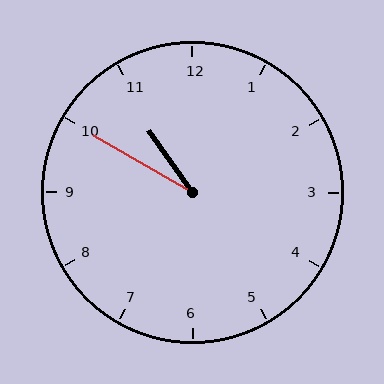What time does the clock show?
10:50.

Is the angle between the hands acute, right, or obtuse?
It is acute.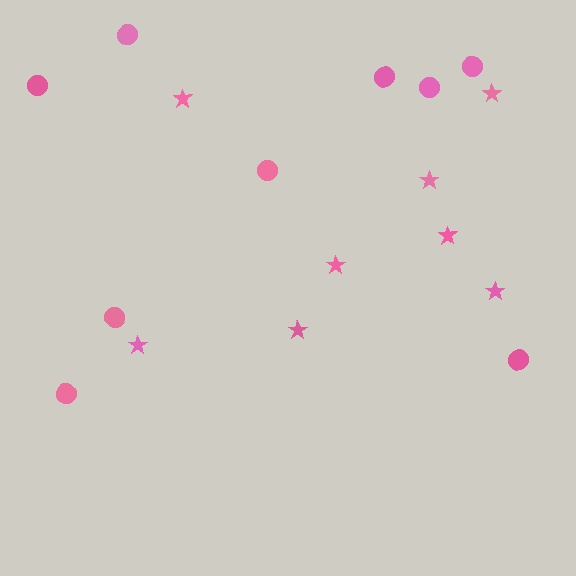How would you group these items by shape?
There are 2 groups: one group of circles (9) and one group of stars (8).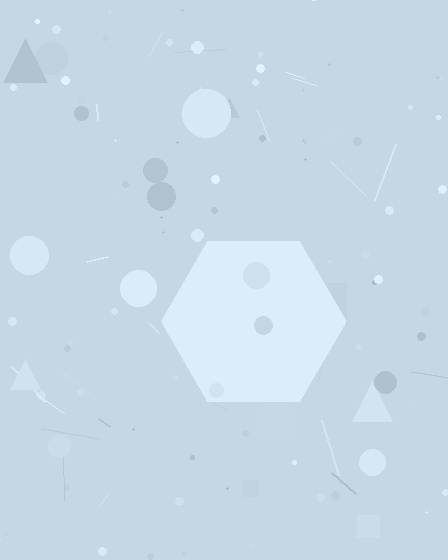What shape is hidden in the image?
A hexagon is hidden in the image.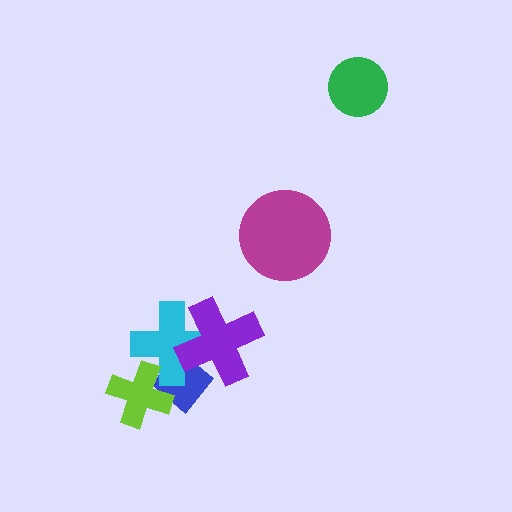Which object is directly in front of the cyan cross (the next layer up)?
The purple cross is directly in front of the cyan cross.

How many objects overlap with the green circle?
0 objects overlap with the green circle.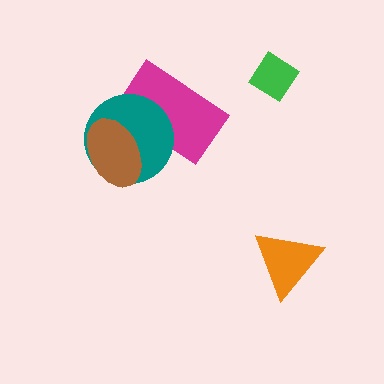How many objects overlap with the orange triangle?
0 objects overlap with the orange triangle.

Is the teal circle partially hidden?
Yes, it is partially covered by another shape.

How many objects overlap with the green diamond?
0 objects overlap with the green diamond.